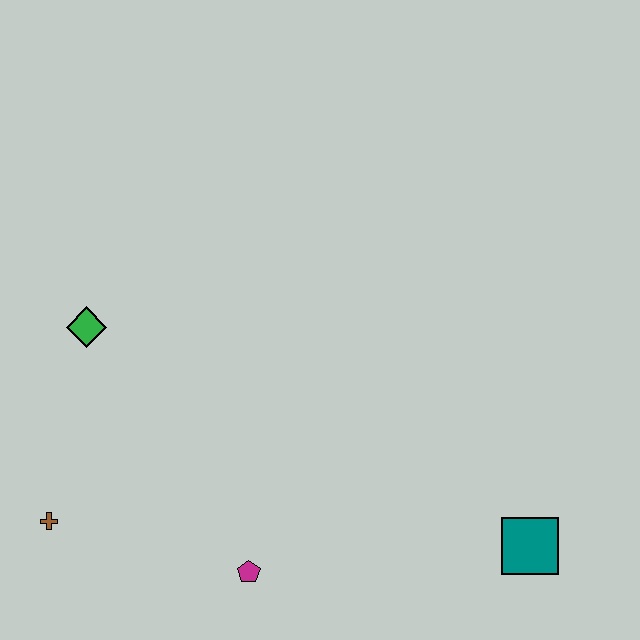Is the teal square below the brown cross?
Yes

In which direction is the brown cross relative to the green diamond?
The brown cross is below the green diamond.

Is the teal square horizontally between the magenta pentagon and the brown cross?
No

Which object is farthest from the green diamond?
The teal square is farthest from the green diamond.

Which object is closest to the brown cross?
The green diamond is closest to the brown cross.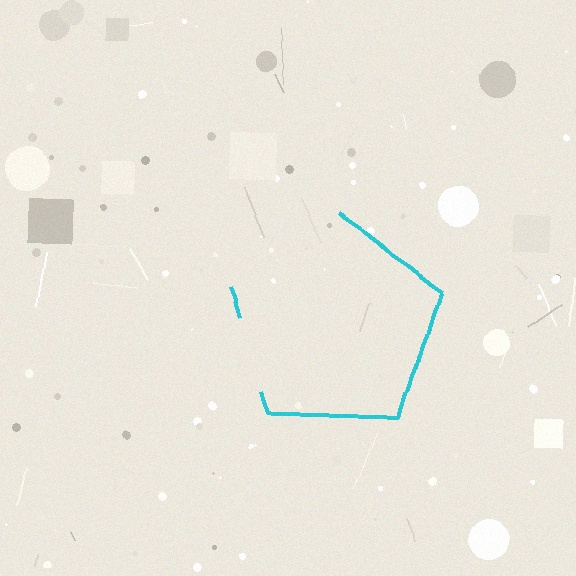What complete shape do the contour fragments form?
The contour fragments form a pentagon.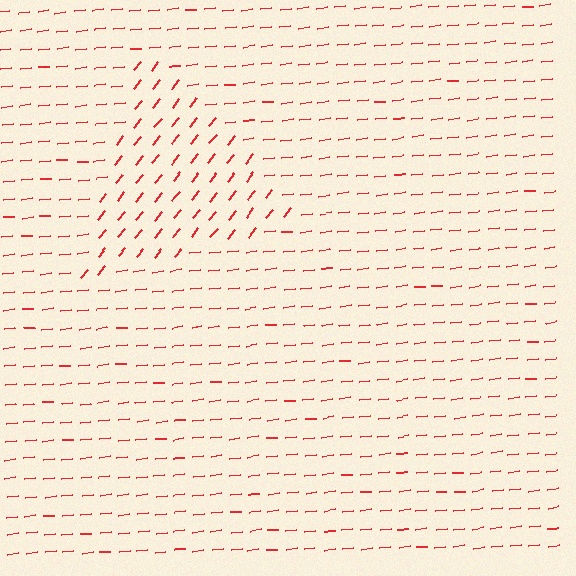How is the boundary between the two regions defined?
The boundary is defined purely by a change in line orientation (approximately 45 degrees difference). All lines are the same color and thickness.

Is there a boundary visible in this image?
Yes, there is a texture boundary formed by a change in line orientation.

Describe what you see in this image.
The image is filled with small red line segments. A triangle region in the image has lines oriented differently from the surrounding lines, creating a visible texture boundary.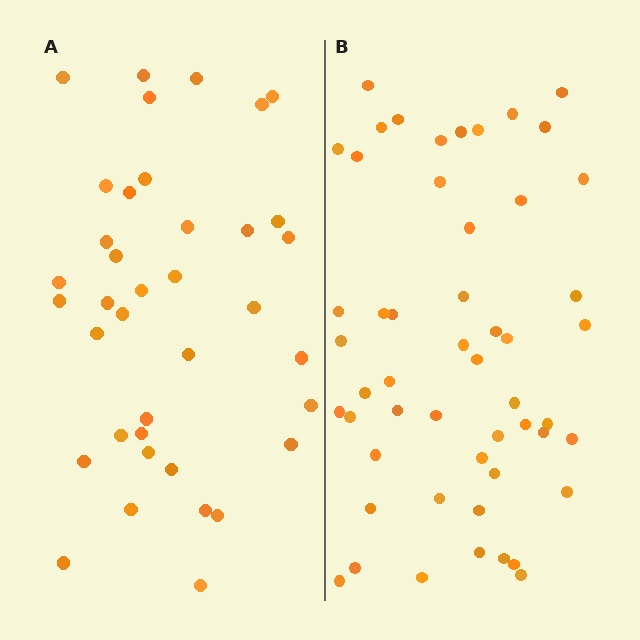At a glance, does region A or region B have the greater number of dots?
Region B (the right region) has more dots.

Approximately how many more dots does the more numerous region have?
Region B has approximately 15 more dots than region A.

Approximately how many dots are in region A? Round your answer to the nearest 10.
About 40 dots. (The exact count is 38, which rounds to 40.)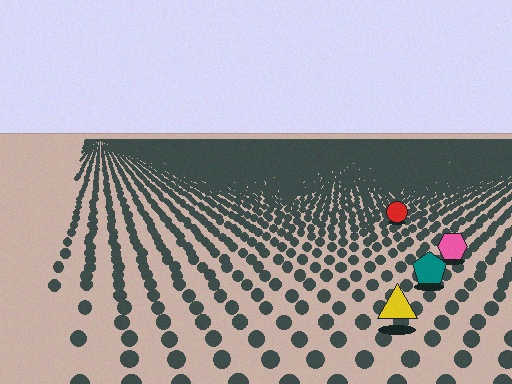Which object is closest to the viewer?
The yellow triangle is closest. The texture marks near it are larger and more spread out.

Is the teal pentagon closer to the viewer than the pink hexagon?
Yes. The teal pentagon is closer — you can tell from the texture gradient: the ground texture is coarser near it.